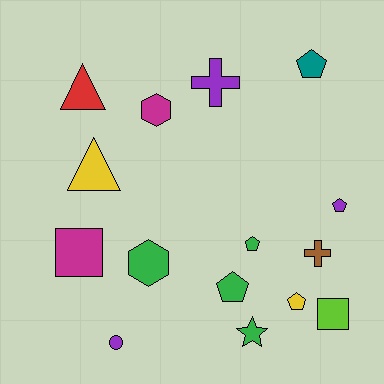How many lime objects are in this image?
There is 1 lime object.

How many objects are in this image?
There are 15 objects.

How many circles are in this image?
There is 1 circle.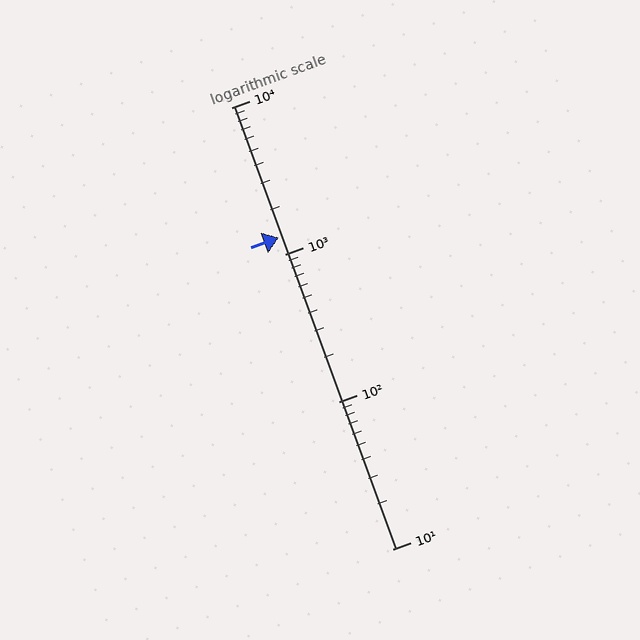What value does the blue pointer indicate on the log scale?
The pointer indicates approximately 1300.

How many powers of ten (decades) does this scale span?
The scale spans 3 decades, from 10 to 10000.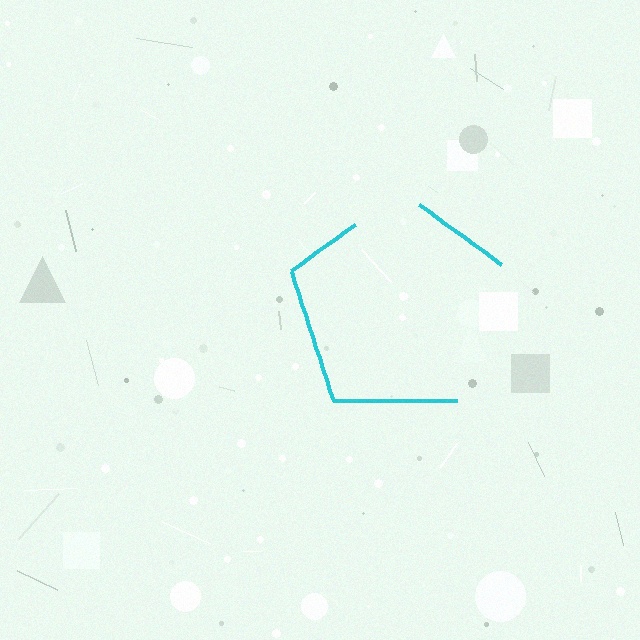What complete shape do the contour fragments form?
The contour fragments form a pentagon.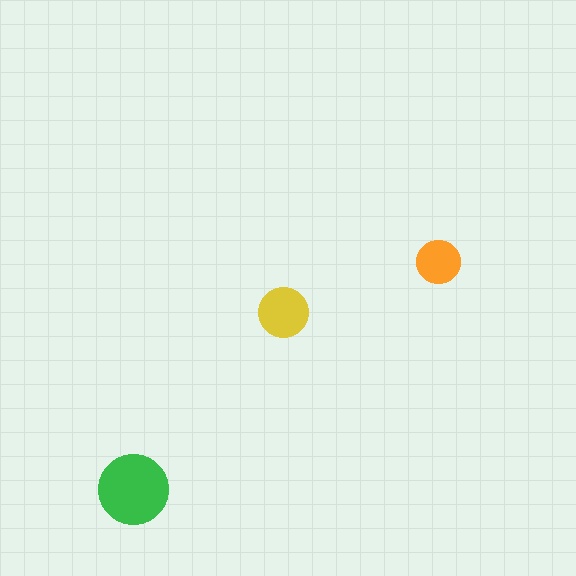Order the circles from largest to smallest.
the green one, the yellow one, the orange one.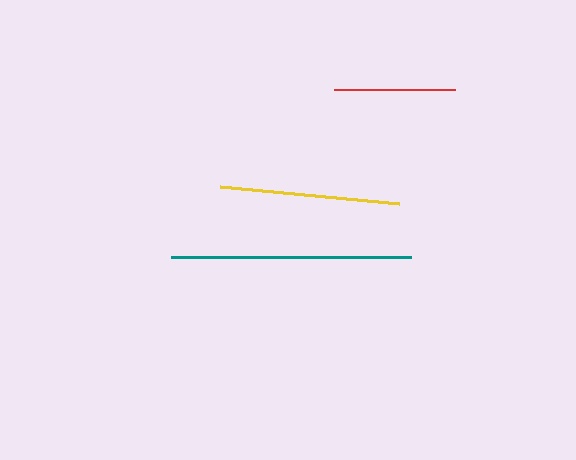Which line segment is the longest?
The teal line is the longest at approximately 239 pixels.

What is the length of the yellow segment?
The yellow segment is approximately 180 pixels long.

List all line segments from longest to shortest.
From longest to shortest: teal, yellow, red.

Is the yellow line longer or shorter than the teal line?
The teal line is longer than the yellow line.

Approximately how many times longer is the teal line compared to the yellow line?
The teal line is approximately 1.3 times the length of the yellow line.